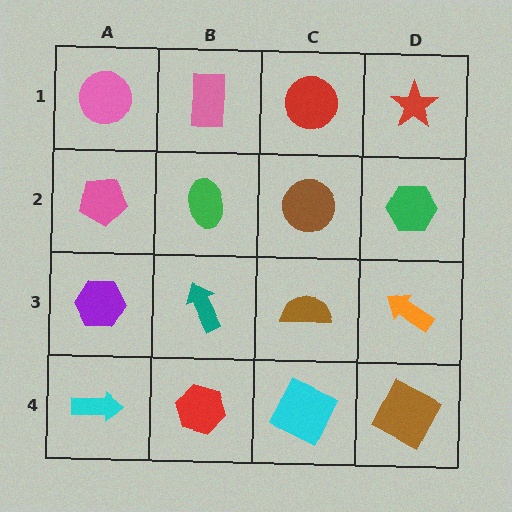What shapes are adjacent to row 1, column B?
A green ellipse (row 2, column B), a pink circle (row 1, column A), a red circle (row 1, column C).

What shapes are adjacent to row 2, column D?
A red star (row 1, column D), an orange arrow (row 3, column D), a brown circle (row 2, column C).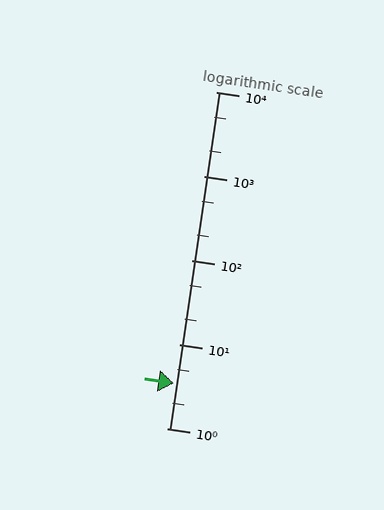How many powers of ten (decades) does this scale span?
The scale spans 4 decades, from 1 to 10000.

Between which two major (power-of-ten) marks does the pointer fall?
The pointer is between 1 and 10.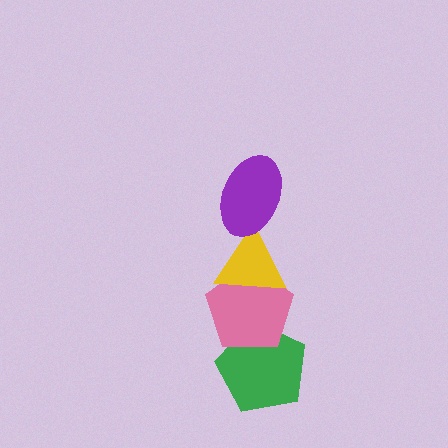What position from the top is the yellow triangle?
The yellow triangle is 2nd from the top.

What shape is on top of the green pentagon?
The pink pentagon is on top of the green pentagon.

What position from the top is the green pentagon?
The green pentagon is 4th from the top.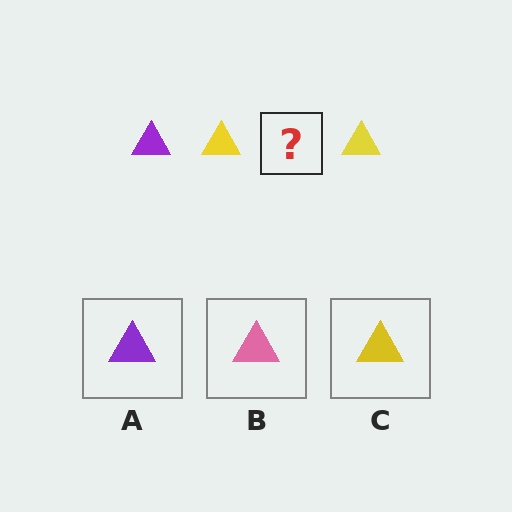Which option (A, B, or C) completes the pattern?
A.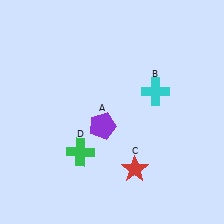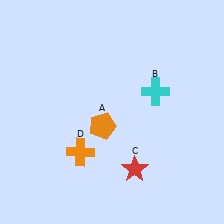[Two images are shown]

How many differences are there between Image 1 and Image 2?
There are 2 differences between the two images.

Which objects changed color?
A changed from purple to orange. D changed from green to orange.